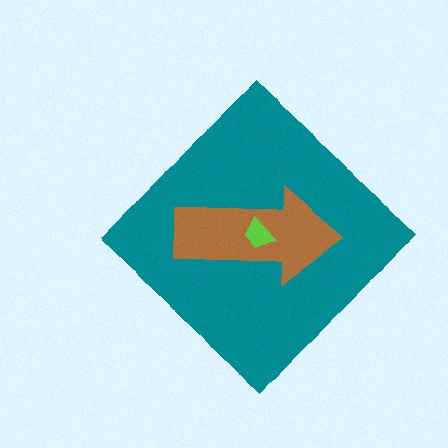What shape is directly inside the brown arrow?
The lime trapezoid.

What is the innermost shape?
The lime trapezoid.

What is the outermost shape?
The teal diamond.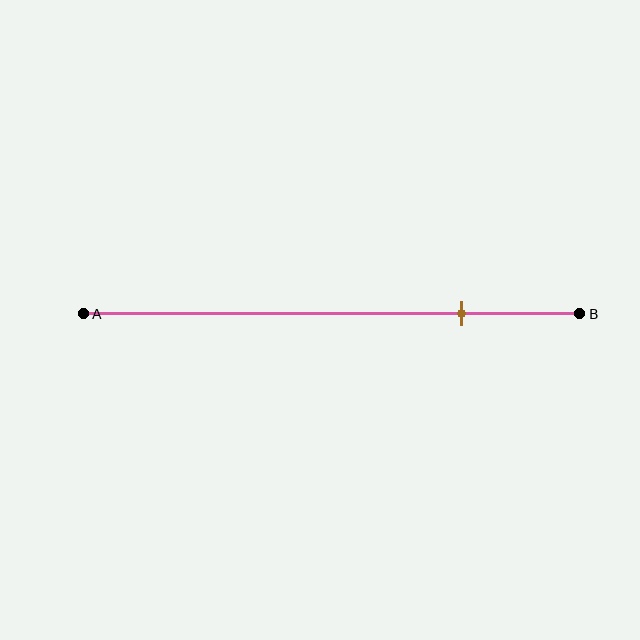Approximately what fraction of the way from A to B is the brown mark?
The brown mark is approximately 75% of the way from A to B.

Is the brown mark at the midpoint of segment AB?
No, the mark is at about 75% from A, not at the 50% midpoint.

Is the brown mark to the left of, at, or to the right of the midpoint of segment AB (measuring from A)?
The brown mark is to the right of the midpoint of segment AB.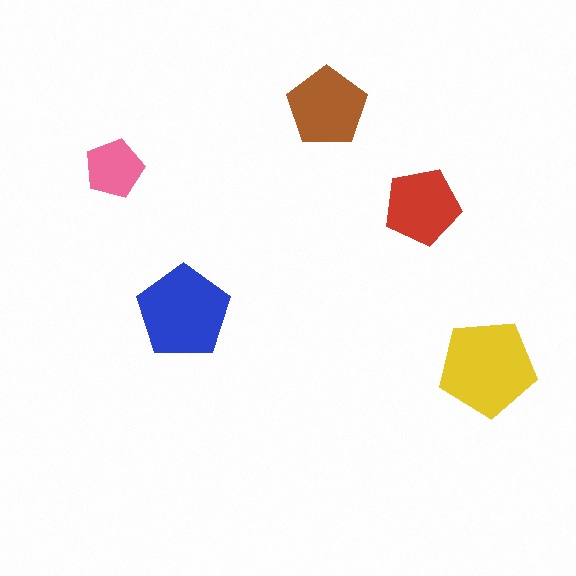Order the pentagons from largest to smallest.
the yellow one, the blue one, the brown one, the red one, the pink one.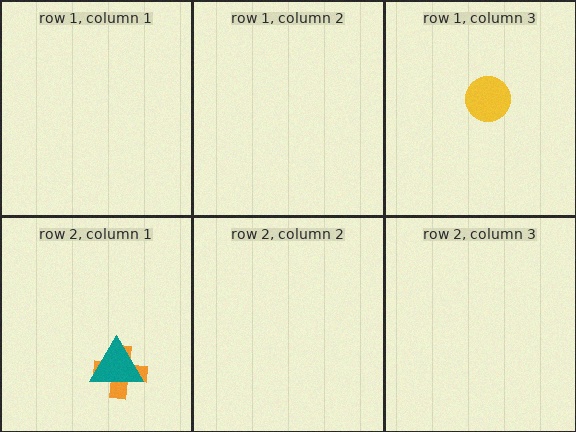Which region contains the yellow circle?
The row 1, column 3 region.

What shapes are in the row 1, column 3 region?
The yellow circle.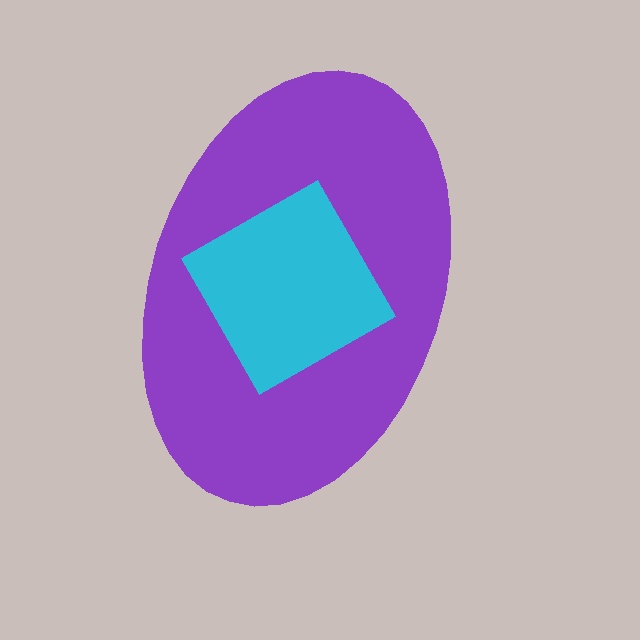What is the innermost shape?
The cyan diamond.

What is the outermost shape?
The purple ellipse.